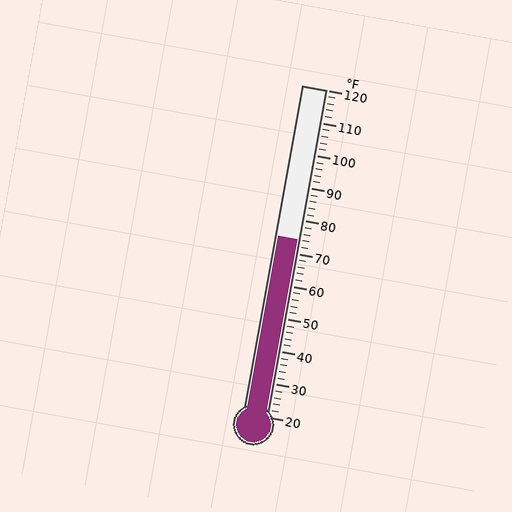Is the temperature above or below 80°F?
The temperature is below 80°F.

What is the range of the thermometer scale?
The thermometer scale ranges from 20°F to 120°F.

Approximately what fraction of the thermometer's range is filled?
The thermometer is filled to approximately 55% of its range.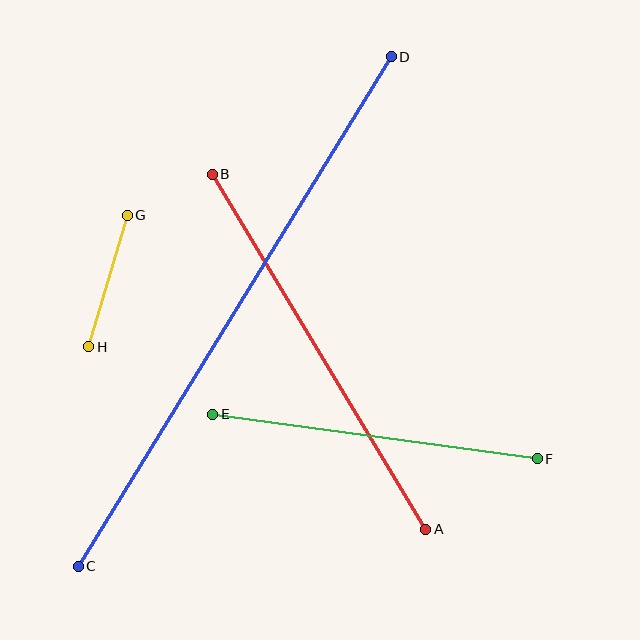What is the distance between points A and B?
The distance is approximately 414 pixels.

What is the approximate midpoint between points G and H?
The midpoint is at approximately (108, 281) pixels.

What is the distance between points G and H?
The distance is approximately 137 pixels.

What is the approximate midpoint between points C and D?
The midpoint is at approximately (235, 312) pixels.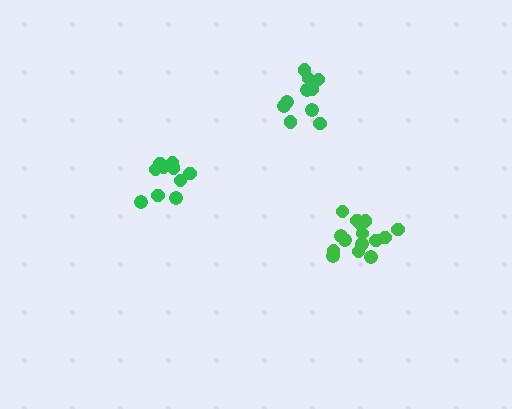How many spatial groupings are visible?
There are 3 spatial groupings.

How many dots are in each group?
Group 1: 10 dots, Group 2: 15 dots, Group 3: 10 dots (35 total).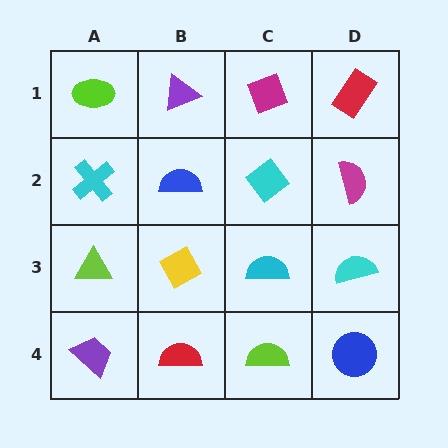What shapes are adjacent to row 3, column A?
A cyan cross (row 2, column A), a purple trapezoid (row 4, column A), a yellow diamond (row 3, column B).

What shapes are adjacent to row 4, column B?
A yellow diamond (row 3, column B), a purple trapezoid (row 4, column A), a lime semicircle (row 4, column C).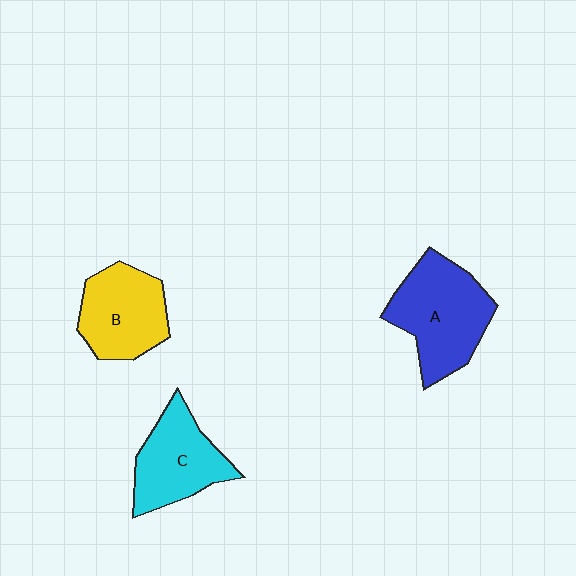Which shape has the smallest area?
Shape C (cyan).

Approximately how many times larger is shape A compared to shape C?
Approximately 1.3 times.